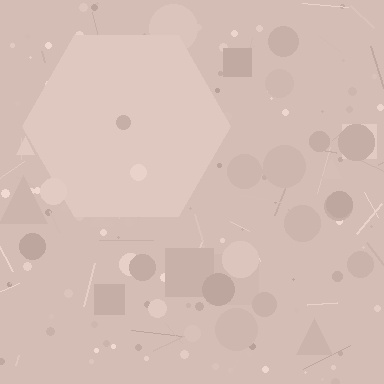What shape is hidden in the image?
A hexagon is hidden in the image.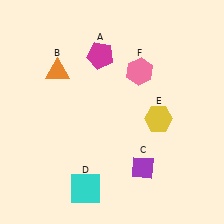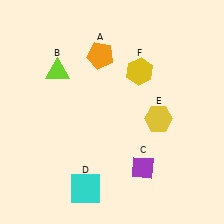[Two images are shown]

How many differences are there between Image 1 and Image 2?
There are 3 differences between the two images.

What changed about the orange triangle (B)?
In Image 1, B is orange. In Image 2, it changed to lime.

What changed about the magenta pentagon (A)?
In Image 1, A is magenta. In Image 2, it changed to orange.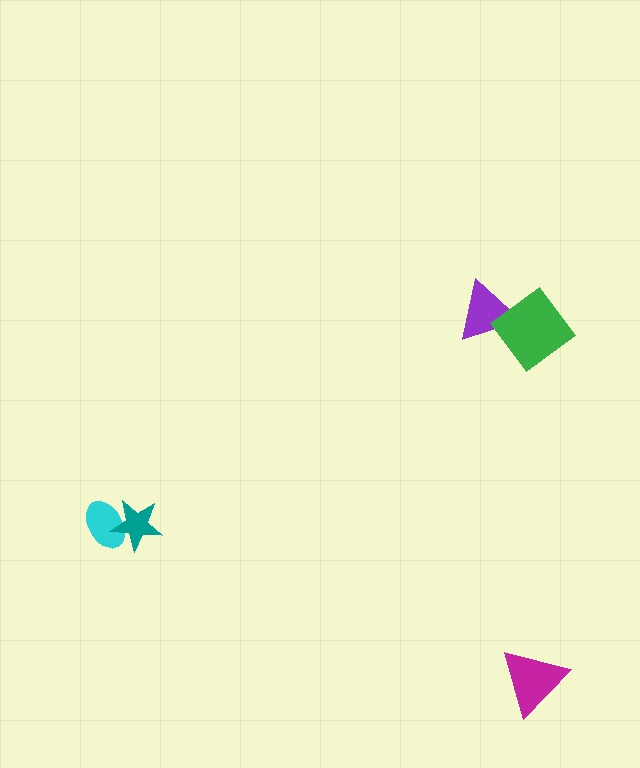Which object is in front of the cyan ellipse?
The teal star is in front of the cyan ellipse.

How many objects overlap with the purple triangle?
1 object overlaps with the purple triangle.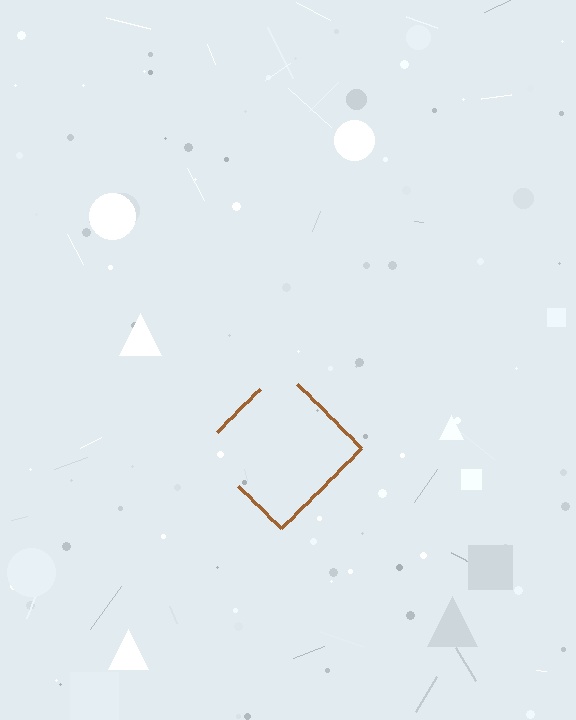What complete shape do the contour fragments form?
The contour fragments form a diamond.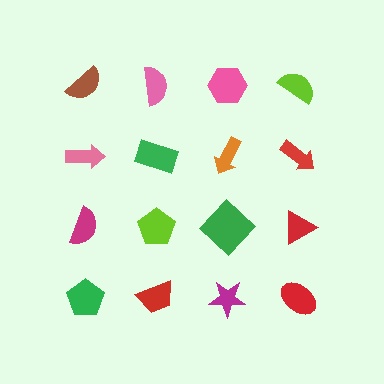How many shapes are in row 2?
4 shapes.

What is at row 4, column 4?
A red ellipse.